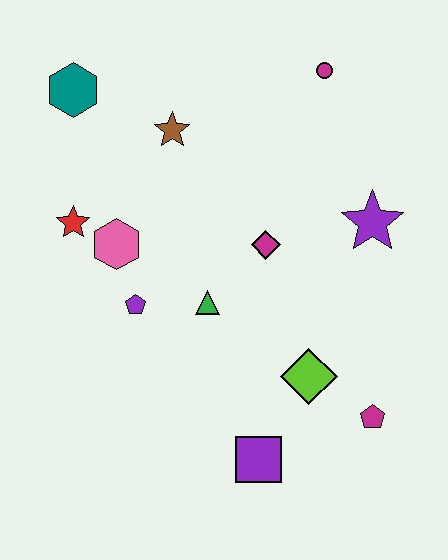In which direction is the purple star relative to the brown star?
The purple star is to the right of the brown star.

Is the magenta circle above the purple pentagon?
Yes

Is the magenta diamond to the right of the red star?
Yes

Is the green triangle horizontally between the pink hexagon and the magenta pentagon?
Yes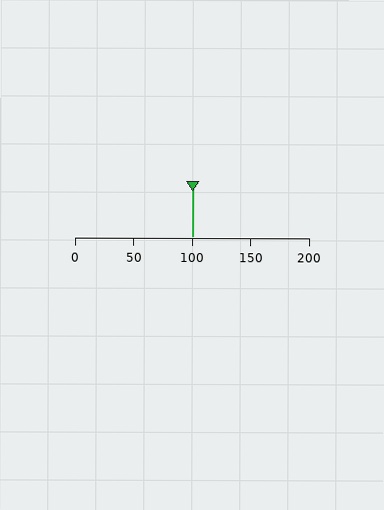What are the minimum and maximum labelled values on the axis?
The axis runs from 0 to 200.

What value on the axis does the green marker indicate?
The marker indicates approximately 100.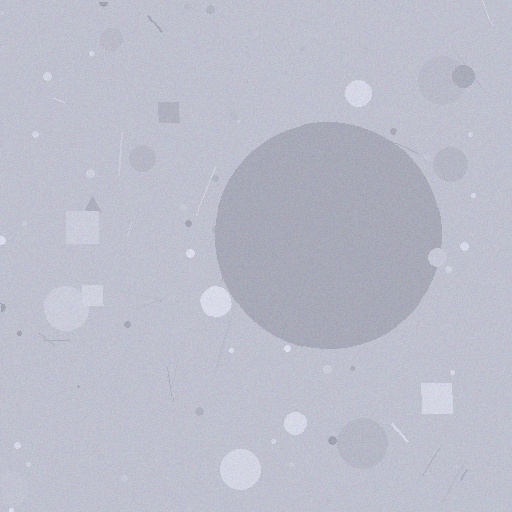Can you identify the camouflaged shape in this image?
The camouflaged shape is a circle.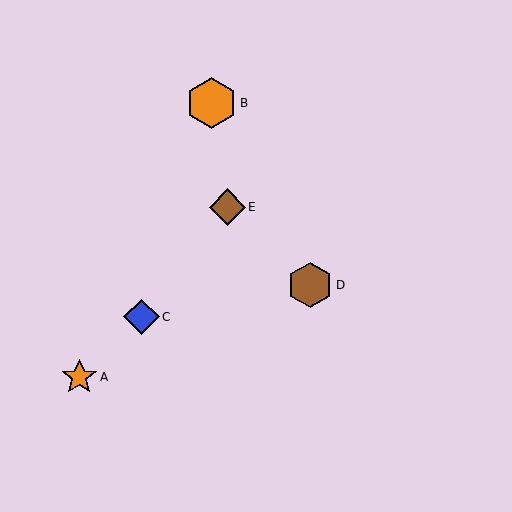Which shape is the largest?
The orange hexagon (labeled B) is the largest.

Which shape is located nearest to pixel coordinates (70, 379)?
The orange star (labeled A) at (79, 377) is nearest to that location.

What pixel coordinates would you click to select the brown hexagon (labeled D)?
Click at (310, 285) to select the brown hexagon D.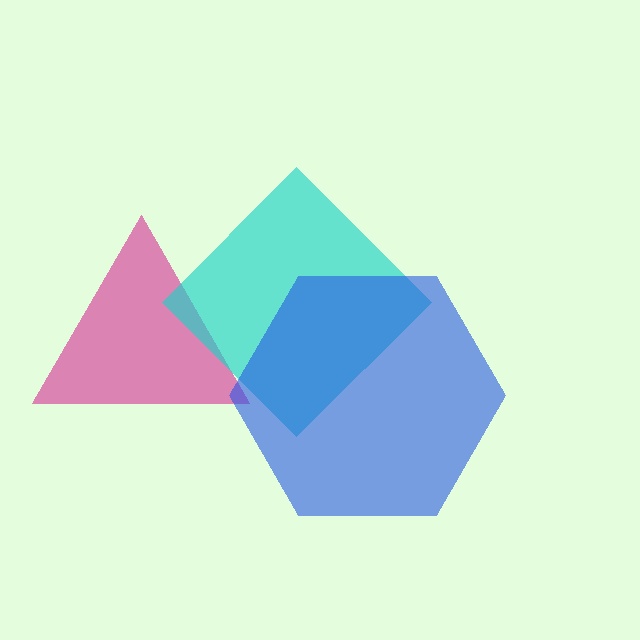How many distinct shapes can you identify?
There are 3 distinct shapes: a magenta triangle, a cyan diamond, a blue hexagon.